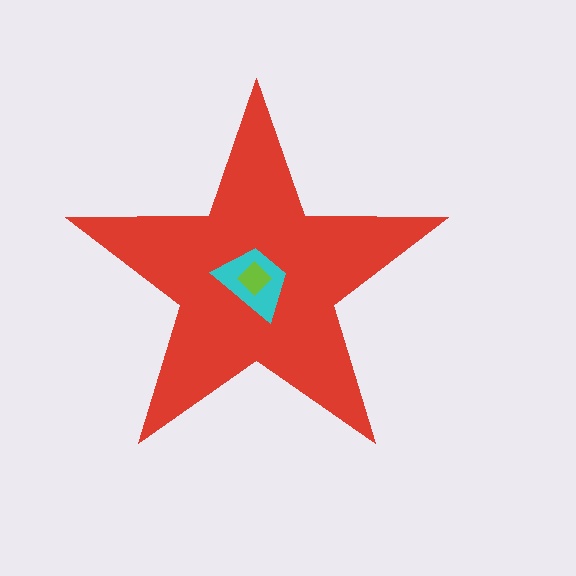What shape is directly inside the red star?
The cyan trapezoid.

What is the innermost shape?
The lime diamond.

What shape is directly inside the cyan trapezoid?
The lime diamond.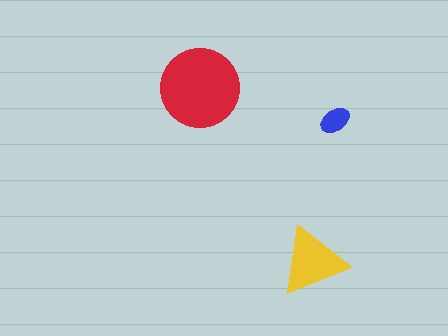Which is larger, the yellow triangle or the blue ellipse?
The yellow triangle.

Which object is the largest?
The red circle.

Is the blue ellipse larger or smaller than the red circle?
Smaller.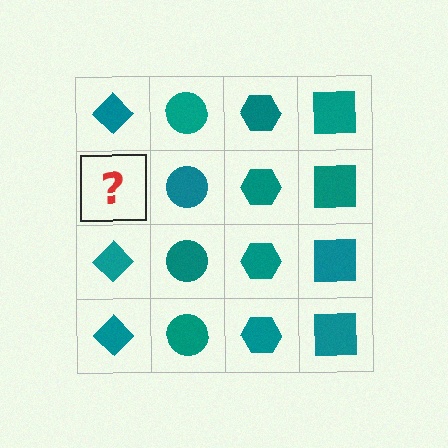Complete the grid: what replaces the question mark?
The question mark should be replaced with a teal diamond.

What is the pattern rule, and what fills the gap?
The rule is that each column has a consistent shape. The gap should be filled with a teal diamond.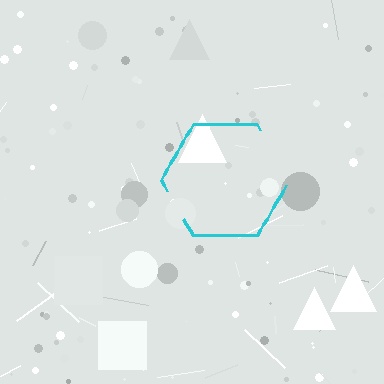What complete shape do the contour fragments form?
The contour fragments form a hexagon.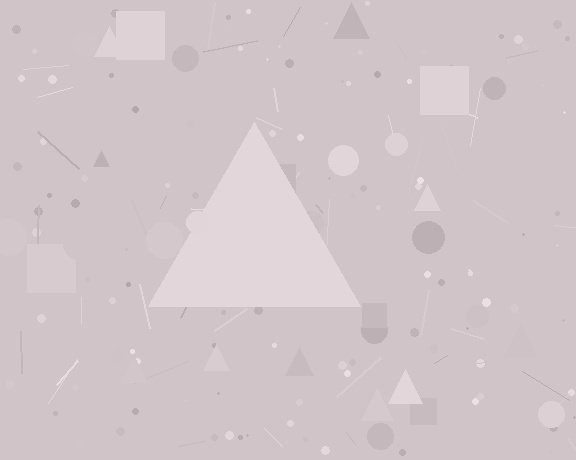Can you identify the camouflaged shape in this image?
The camouflaged shape is a triangle.